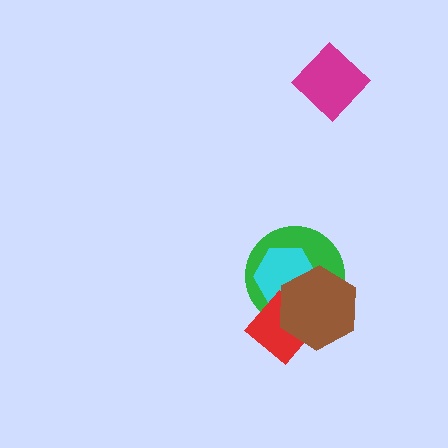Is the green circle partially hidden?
Yes, it is partially covered by another shape.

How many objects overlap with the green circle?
3 objects overlap with the green circle.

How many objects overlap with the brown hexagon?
3 objects overlap with the brown hexagon.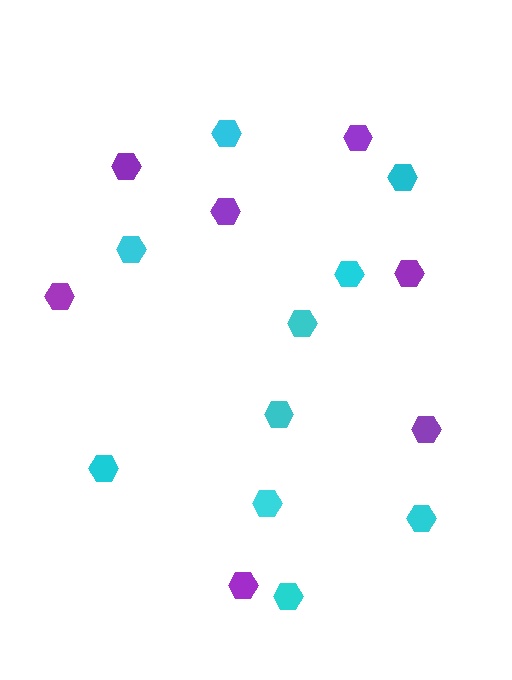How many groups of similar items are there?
There are 2 groups: one group of purple hexagons (7) and one group of cyan hexagons (10).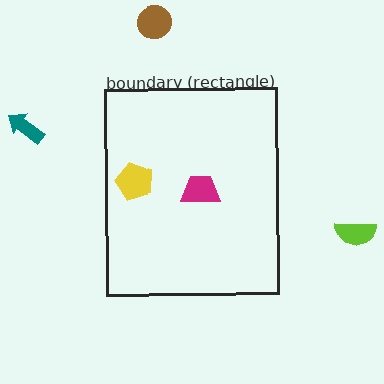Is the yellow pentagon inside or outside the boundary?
Inside.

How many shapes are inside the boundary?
2 inside, 3 outside.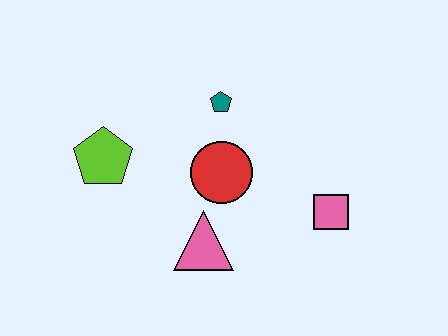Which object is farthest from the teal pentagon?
The pink square is farthest from the teal pentagon.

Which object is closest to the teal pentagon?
The red circle is closest to the teal pentagon.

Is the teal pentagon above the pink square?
Yes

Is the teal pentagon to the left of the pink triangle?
No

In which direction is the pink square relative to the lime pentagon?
The pink square is to the right of the lime pentagon.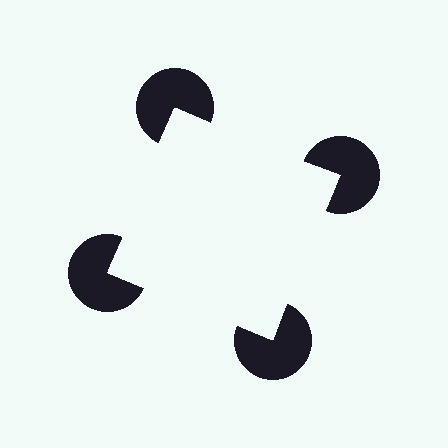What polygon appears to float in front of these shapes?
An illusory square — its edges are inferred from the aligned wedge cuts in the pac-man discs, not physically drawn.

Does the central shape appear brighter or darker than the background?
It typically appears slightly brighter than the background, even though no actual brightness change is drawn.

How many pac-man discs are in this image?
There are 4 — one at each vertex of the illusory square.